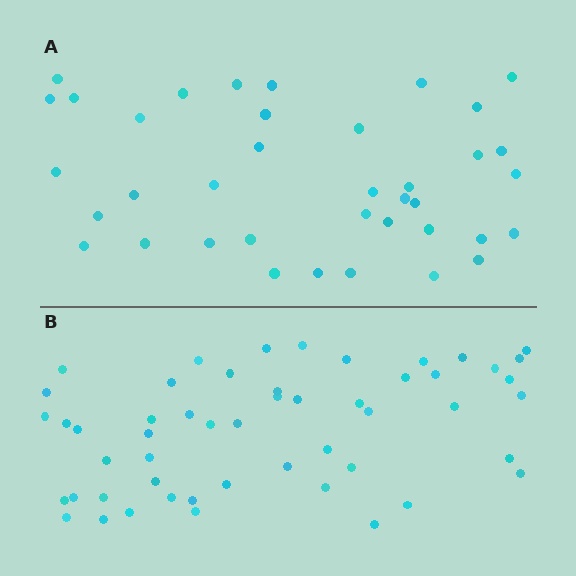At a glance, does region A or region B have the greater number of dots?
Region B (the bottom region) has more dots.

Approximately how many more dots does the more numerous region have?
Region B has approximately 15 more dots than region A.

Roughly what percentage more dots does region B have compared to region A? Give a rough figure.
About 35% more.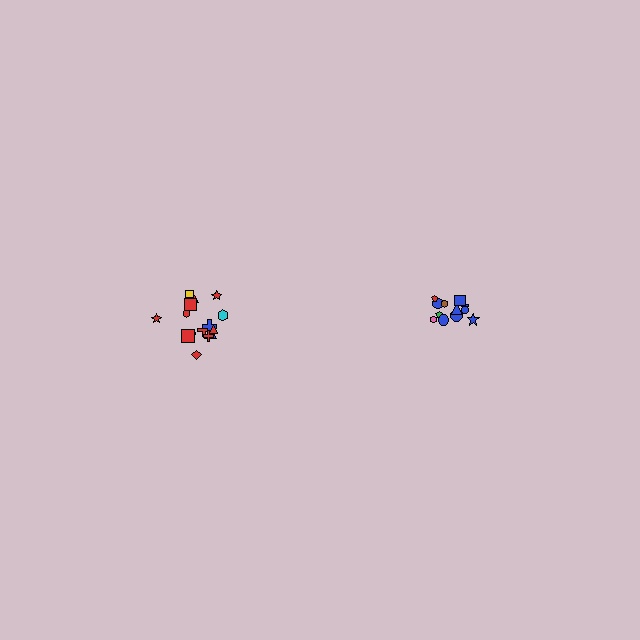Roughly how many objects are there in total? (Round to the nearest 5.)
Roughly 25 objects in total.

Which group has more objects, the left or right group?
The left group.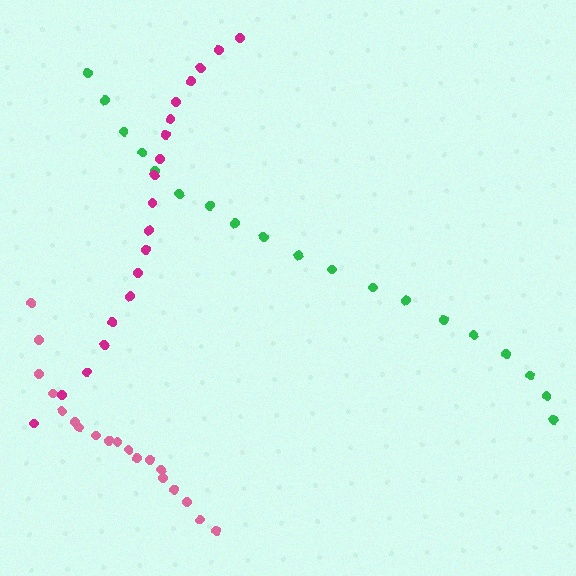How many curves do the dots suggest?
There are 3 distinct paths.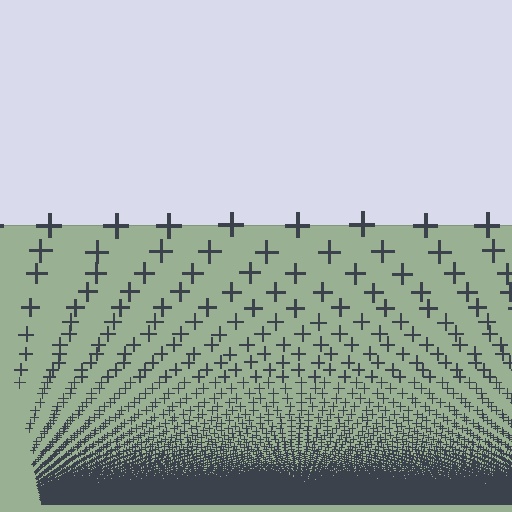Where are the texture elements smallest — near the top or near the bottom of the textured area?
Near the bottom.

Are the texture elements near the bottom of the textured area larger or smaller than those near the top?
Smaller. The gradient is inverted — elements near the bottom are smaller and denser.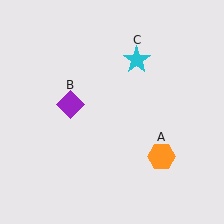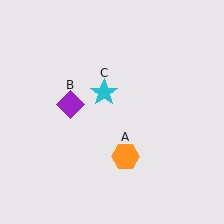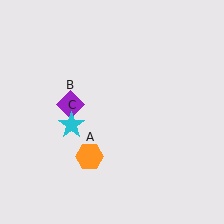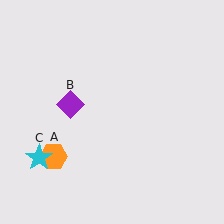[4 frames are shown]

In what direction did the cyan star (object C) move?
The cyan star (object C) moved down and to the left.